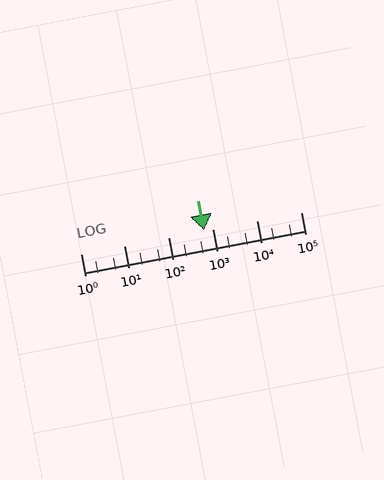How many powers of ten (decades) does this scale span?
The scale spans 5 decades, from 1 to 100000.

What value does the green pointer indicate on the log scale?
The pointer indicates approximately 620.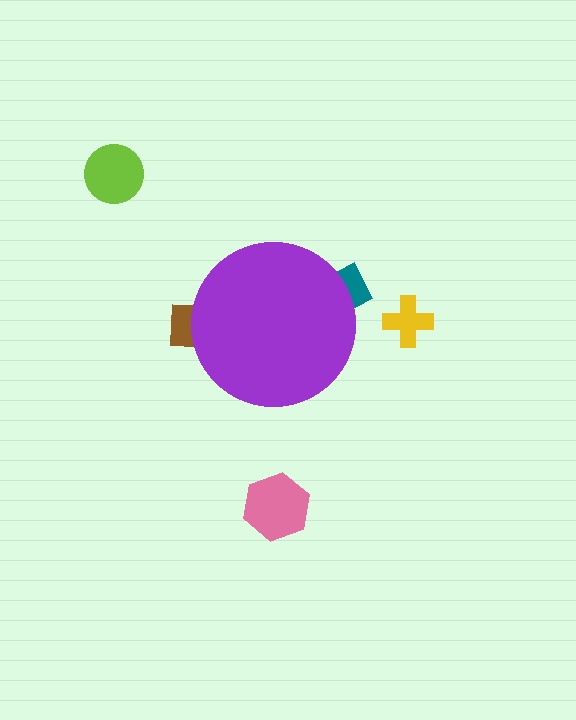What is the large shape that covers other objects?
A purple circle.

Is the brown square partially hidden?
Yes, the brown square is partially hidden behind the purple circle.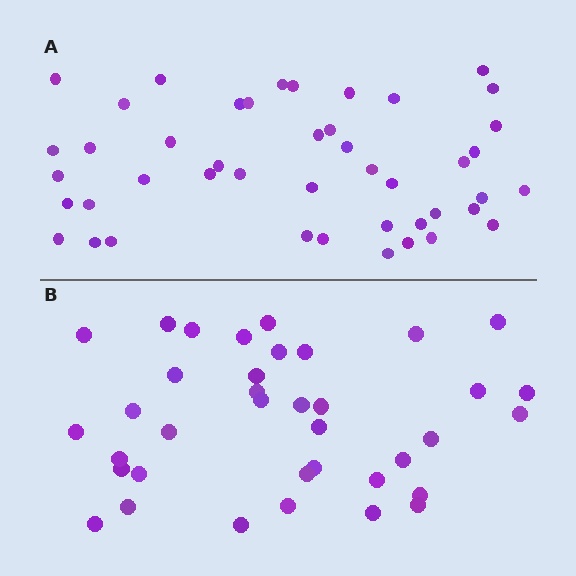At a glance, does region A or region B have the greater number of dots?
Region A (the top region) has more dots.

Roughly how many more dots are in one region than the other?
Region A has roughly 8 or so more dots than region B.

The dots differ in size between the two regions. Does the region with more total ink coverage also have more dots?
No. Region B has more total ink coverage because its dots are larger, but region A actually contains more individual dots. Total area can be misleading — the number of items is what matters here.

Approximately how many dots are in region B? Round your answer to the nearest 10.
About 40 dots. (The exact count is 37, which rounds to 40.)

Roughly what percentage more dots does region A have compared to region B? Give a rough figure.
About 20% more.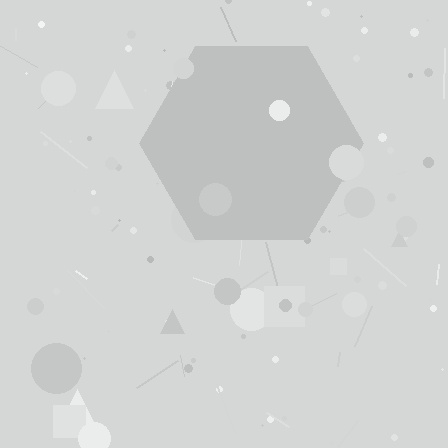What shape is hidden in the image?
A hexagon is hidden in the image.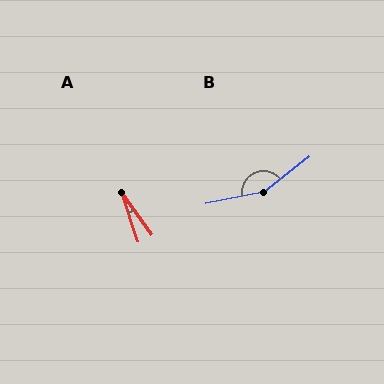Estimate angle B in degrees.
Approximately 153 degrees.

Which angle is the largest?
B, at approximately 153 degrees.